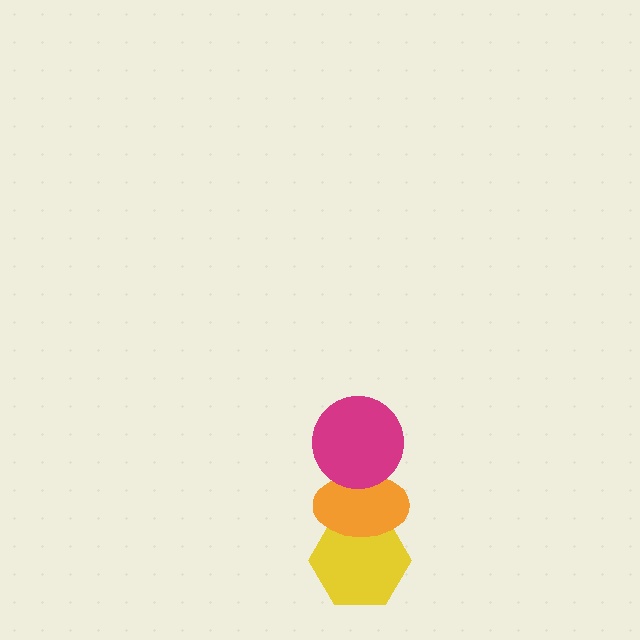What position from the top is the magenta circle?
The magenta circle is 1st from the top.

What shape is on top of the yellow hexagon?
The orange ellipse is on top of the yellow hexagon.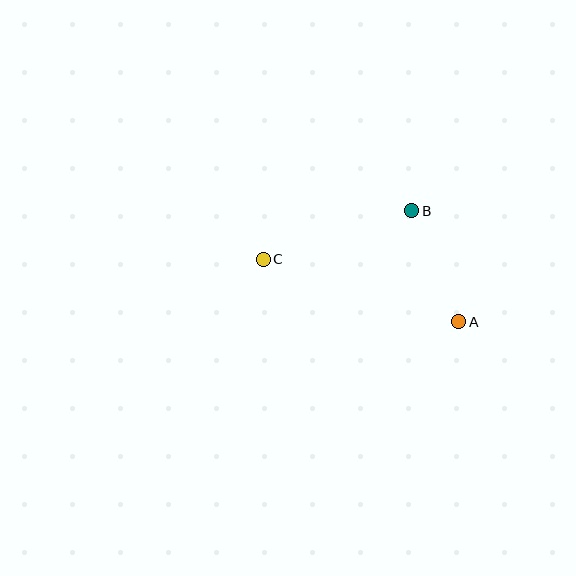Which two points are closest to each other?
Points A and B are closest to each other.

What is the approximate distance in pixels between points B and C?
The distance between B and C is approximately 156 pixels.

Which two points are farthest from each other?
Points A and C are farthest from each other.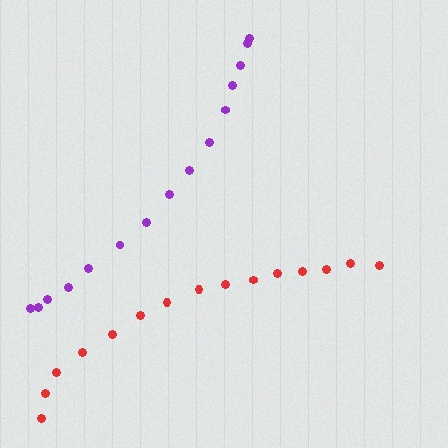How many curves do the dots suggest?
There are 2 distinct paths.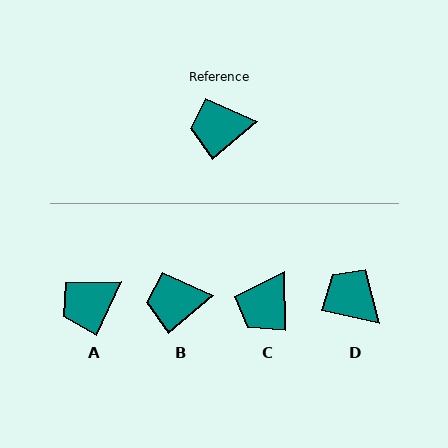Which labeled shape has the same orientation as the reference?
B.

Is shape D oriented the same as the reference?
No, it is off by about 53 degrees.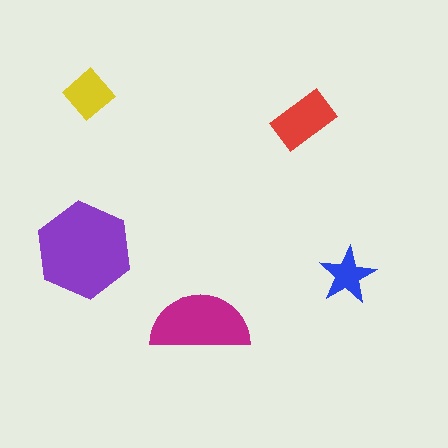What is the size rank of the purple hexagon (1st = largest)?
1st.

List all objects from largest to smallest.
The purple hexagon, the magenta semicircle, the red rectangle, the yellow diamond, the blue star.